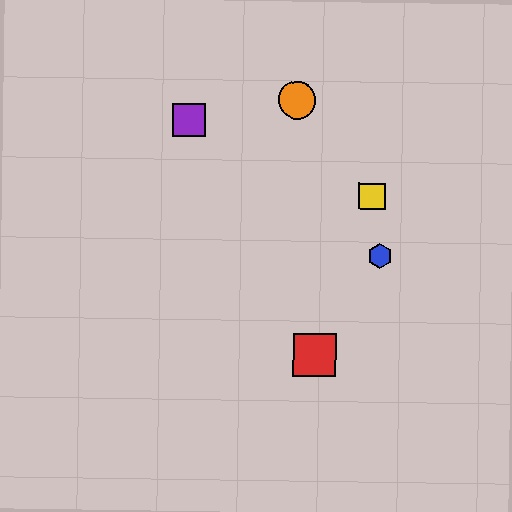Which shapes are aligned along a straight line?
The red square, the green square, the purple square are aligned along a straight line.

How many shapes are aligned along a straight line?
3 shapes (the red square, the green square, the purple square) are aligned along a straight line.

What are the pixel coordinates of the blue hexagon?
The blue hexagon is at (380, 256).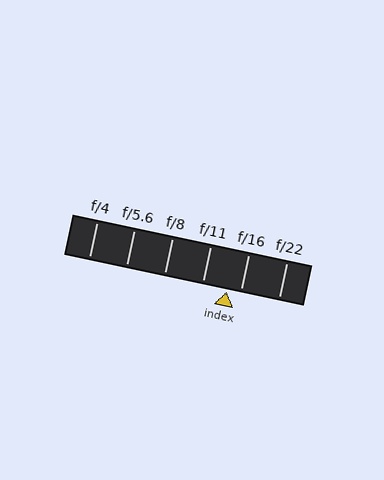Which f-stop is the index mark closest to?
The index mark is closest to f/16.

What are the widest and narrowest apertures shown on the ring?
The widest aperture shown is f/4 and the narrowest is f/22.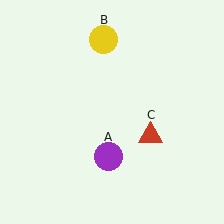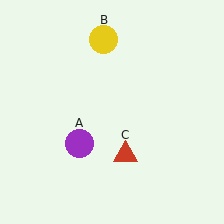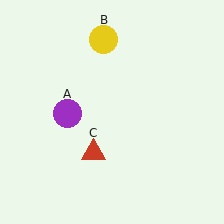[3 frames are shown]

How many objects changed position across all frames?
2 objects changed position: purple circle (object A), red triangle (object C).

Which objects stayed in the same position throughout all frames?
Yellow circle (object B) remained stationary.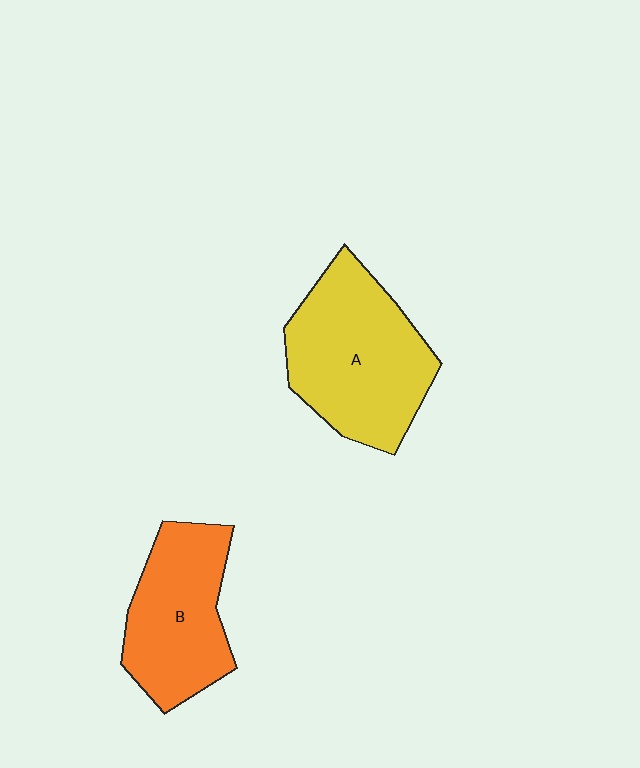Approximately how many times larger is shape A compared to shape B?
Approximately 1.3 times.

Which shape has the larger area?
Shape A (yellow).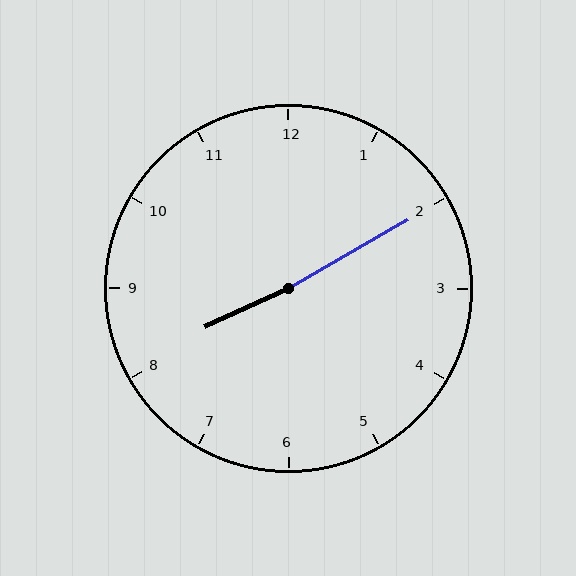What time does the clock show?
8:10.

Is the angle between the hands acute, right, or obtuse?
It is obtuse.